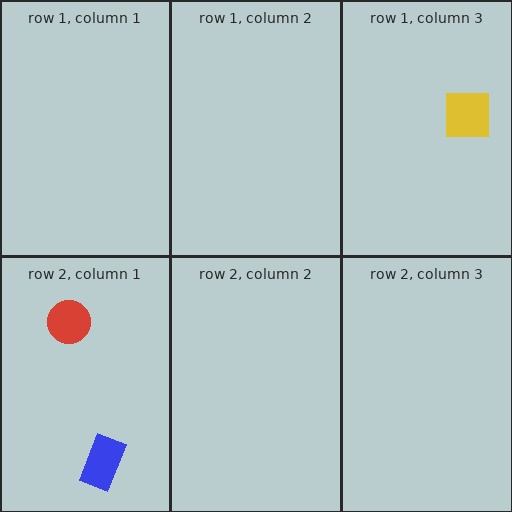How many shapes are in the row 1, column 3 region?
1.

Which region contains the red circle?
The row 2, column 1 region.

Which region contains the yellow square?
The row 1, column 3 region.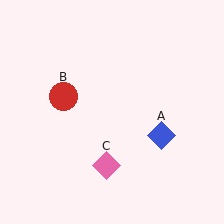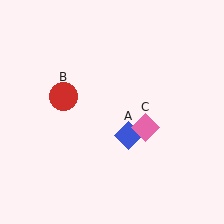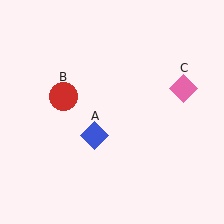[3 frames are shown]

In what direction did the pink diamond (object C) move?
The pink diamond (object C) moved up and to the right.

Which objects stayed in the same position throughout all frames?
Red circle (object B) remained stationary.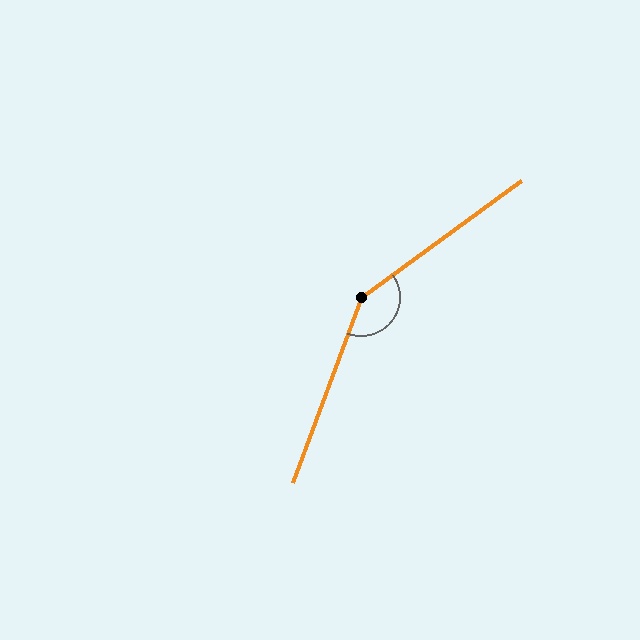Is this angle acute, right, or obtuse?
It is obtuse.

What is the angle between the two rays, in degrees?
Approximately 147 degrees.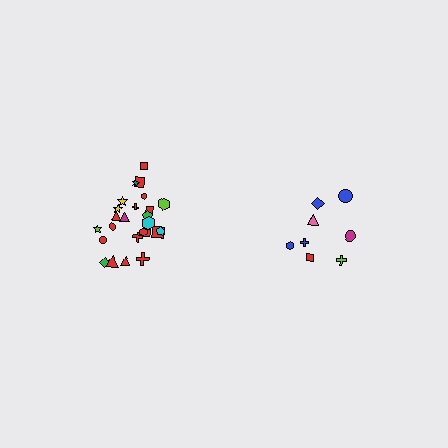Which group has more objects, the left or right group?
The left group.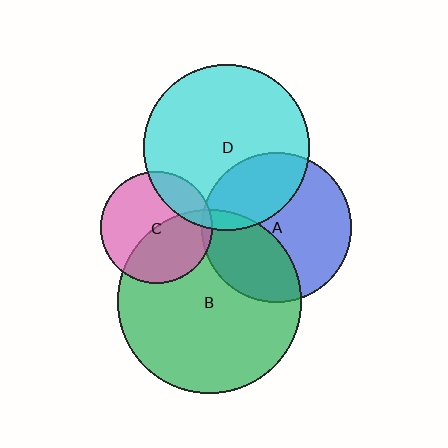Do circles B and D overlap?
Yes.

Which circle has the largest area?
Circle B (green).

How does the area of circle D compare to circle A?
Approximately 1.2 times.